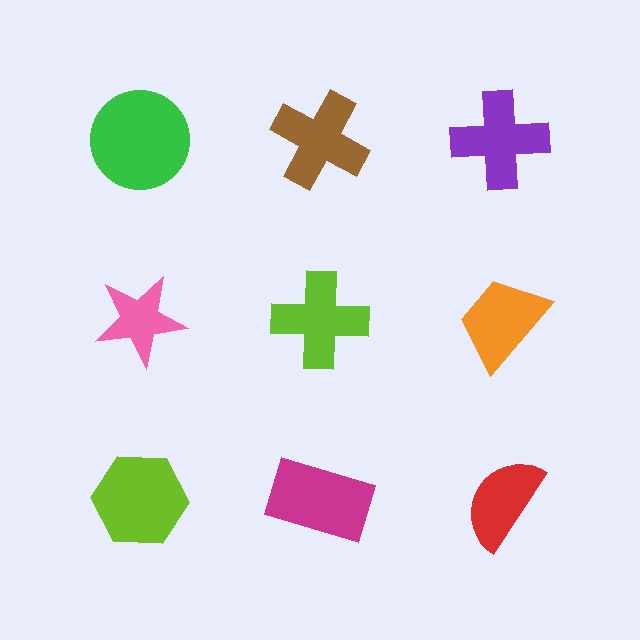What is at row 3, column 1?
A lime hexagon.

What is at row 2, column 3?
An orange trapezoid.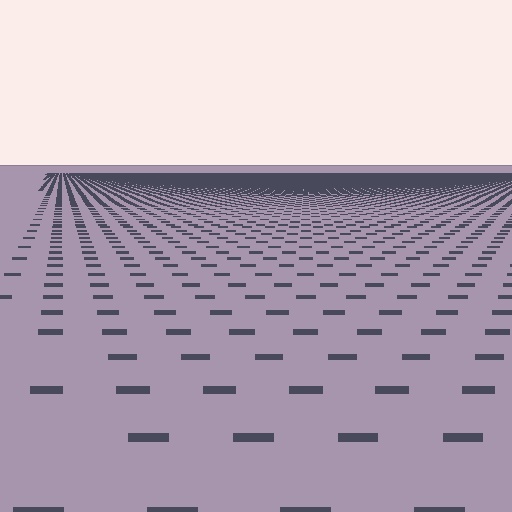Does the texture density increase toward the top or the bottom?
Density increases toward the top.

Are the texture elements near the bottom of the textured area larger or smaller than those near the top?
Larger. Near the bottom, elements are closer to the viewer and appear at a bigger on-screen size.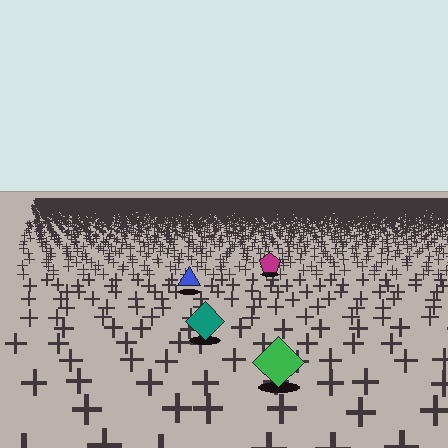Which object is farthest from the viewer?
The magenta pentagon is farthest from the viewer. It appears smaller and the ground texture around it is denser.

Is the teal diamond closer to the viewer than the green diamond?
No. The green diamond is closer — you can tell from the texture gradient: the ground texture is coarser near it.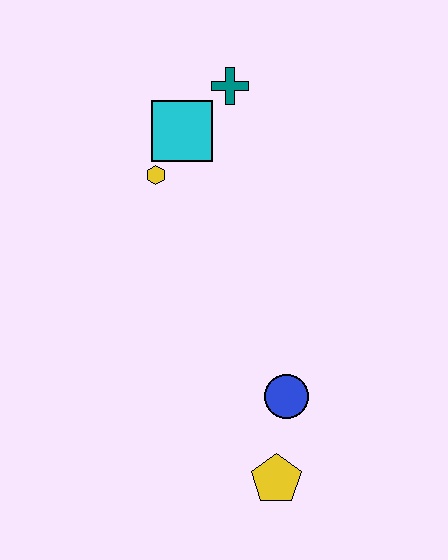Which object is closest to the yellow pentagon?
The blue circle is closest to the yellow pentagon.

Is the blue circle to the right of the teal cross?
Yes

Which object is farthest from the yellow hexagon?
The yellow pentagon is farthest from the yellow hexagon.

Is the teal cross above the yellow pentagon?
Yes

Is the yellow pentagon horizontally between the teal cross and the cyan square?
No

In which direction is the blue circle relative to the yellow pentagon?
The blue circle is above the yellow pentagon.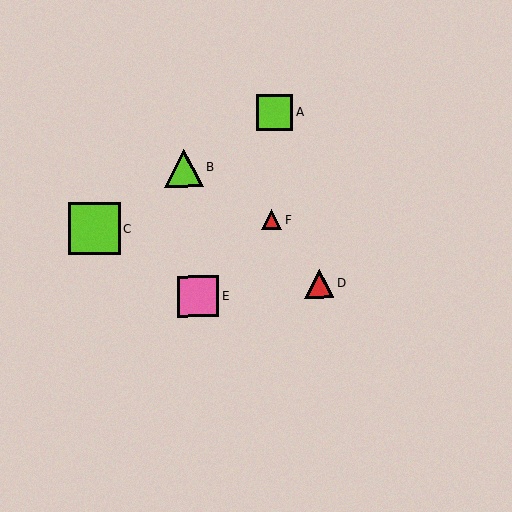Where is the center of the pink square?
The center of the pink square is at (198, 296).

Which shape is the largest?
The lime square (labeled C) is the largest.